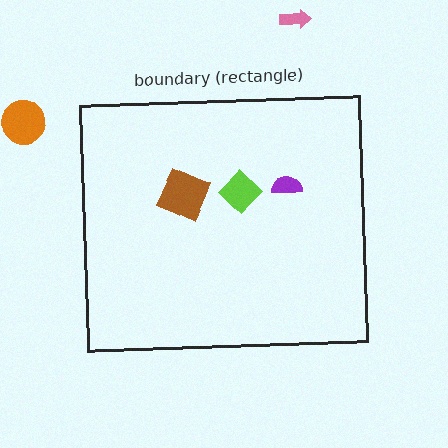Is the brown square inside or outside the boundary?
Inside.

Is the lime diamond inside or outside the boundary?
Inside.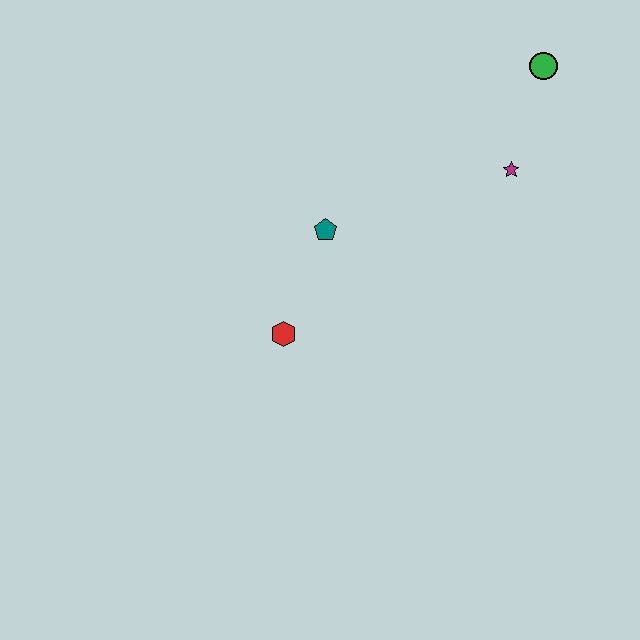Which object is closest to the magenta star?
The green circle is closest to the magenta star.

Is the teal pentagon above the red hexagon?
Yes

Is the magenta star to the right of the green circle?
No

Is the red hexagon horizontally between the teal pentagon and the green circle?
No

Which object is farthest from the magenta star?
The red hexagon is farthest from the magenta star.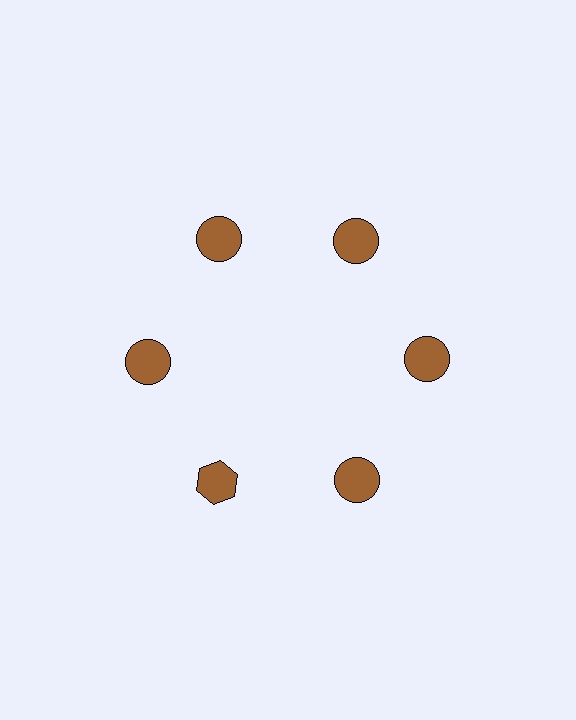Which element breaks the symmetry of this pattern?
The brown hexagon at roughly the 7 o'clock position breaks the symmetry. All other shapes are brown circles.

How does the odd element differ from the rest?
It has a different shape: hexagon instead of circle.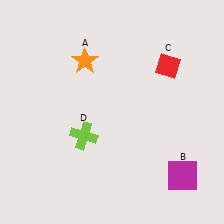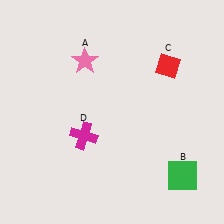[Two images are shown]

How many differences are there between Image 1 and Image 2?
There are 3 differences between the two images.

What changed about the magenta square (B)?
In Image 1, B is magenta. In Image 2, it changed to green.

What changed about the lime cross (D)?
In Image 1, D is lime. In Image 2, it changed to magenta.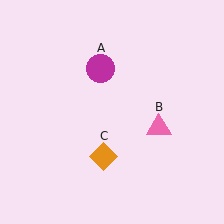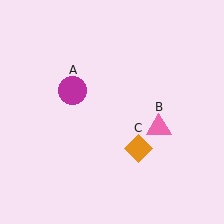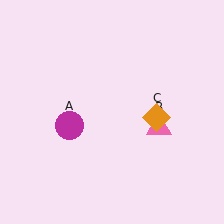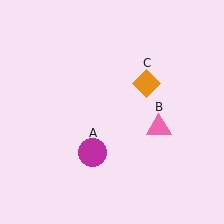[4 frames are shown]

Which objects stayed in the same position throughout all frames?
Pink triangle (object B) remained stationary.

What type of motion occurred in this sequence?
The magenta circle (object A), orange diamond (object C) rotated counterclockwise around the center of the scene.